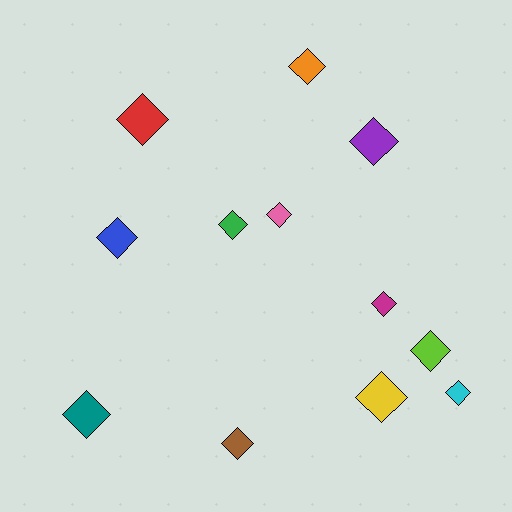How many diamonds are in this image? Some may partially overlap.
There are 12 diamonds.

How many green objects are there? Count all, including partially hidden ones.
There is 1 green object.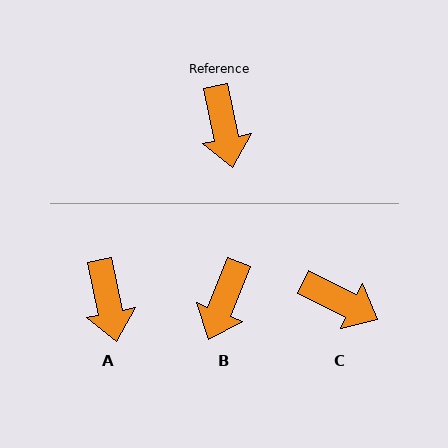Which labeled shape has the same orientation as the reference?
A.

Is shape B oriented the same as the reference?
No, it is off by about 34 degrees.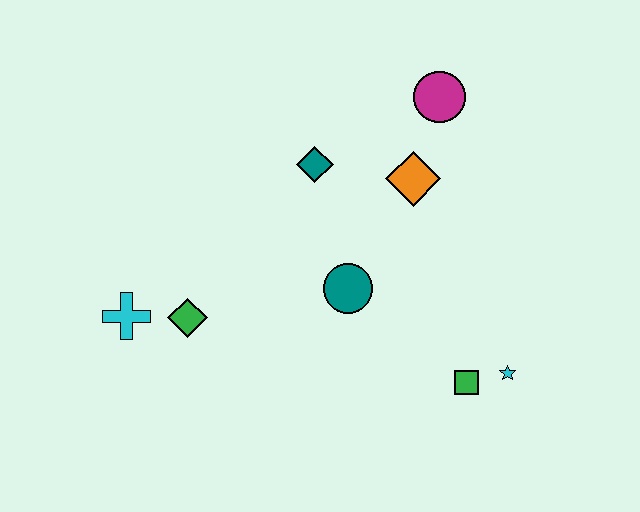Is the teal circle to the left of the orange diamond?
Yes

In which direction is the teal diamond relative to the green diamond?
The teal diamond is above the green diamond.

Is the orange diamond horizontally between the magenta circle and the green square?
No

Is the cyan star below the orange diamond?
Yes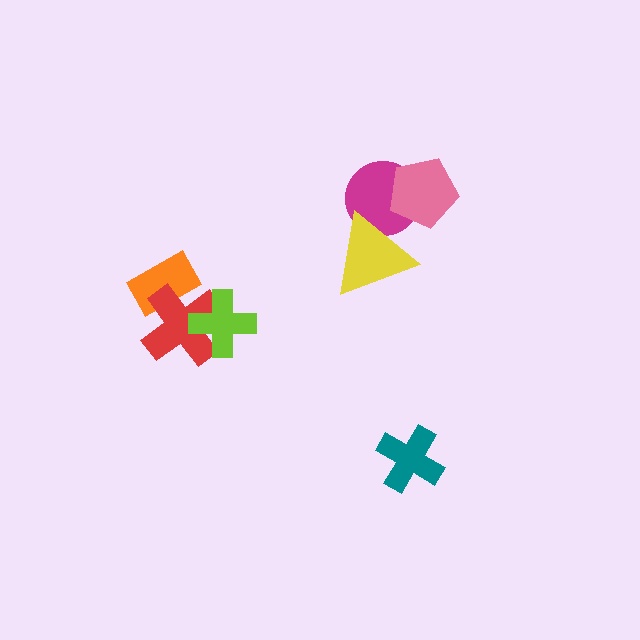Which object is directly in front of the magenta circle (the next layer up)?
The pink pentagon is directly in front of the magenta circle.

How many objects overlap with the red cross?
2 objects overlap with the red cross.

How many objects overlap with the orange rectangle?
1 object overlaps with the orange rectangle.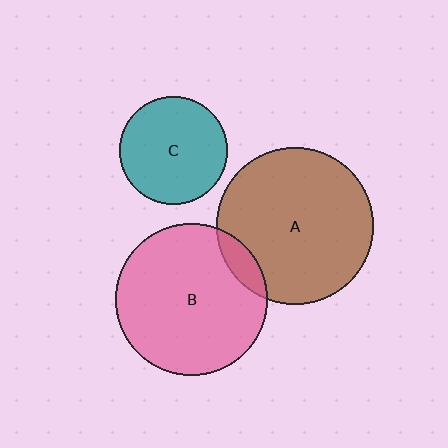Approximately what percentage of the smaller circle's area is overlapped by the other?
Approximately 10%.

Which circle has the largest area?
Circle A (brown).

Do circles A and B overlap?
Yes.